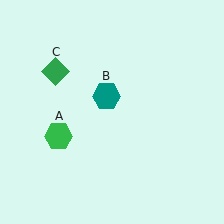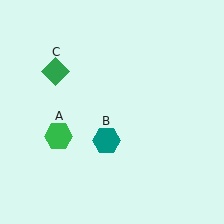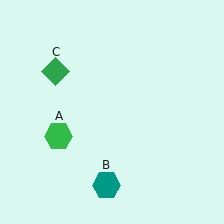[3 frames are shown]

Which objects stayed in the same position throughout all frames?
Green hexagon (object A) and green diamond (object C) remained stationary.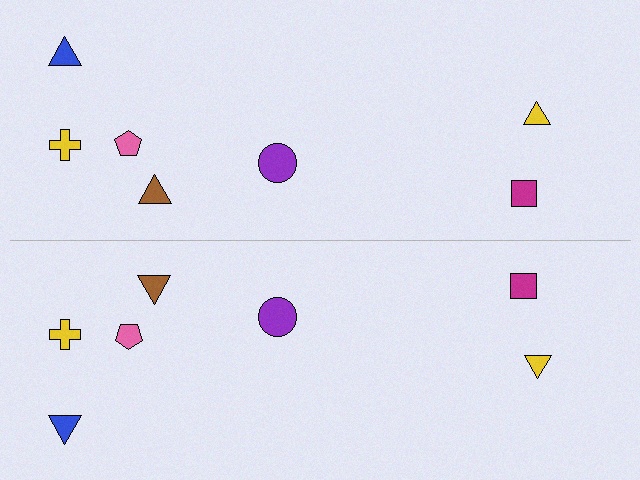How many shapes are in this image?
There are 14 shapes in this image.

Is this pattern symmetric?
Yes, this pattern has bilateral (reflection) symmetry.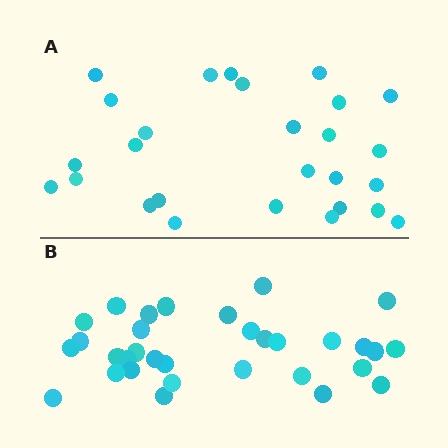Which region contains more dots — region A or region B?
Region B (the bottom region) has more dots.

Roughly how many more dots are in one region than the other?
Region B has about 5 more dots than region A.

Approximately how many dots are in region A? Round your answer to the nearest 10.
About 30 dots. (The exact count is 27, which rounds to 30.)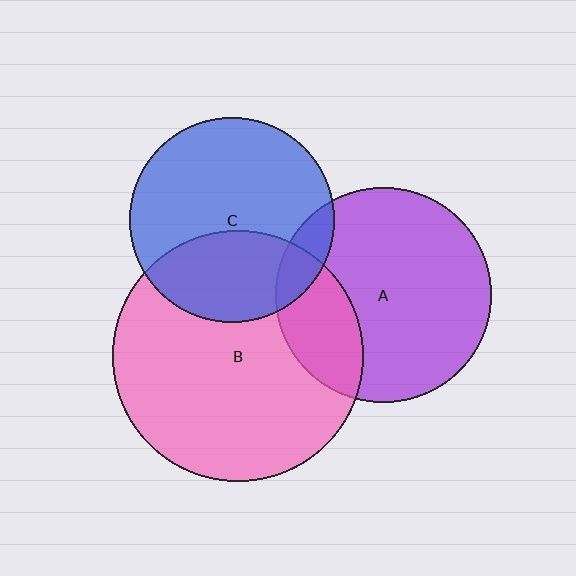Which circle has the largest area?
Circle B (pink).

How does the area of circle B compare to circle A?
Approximately 1.4 times.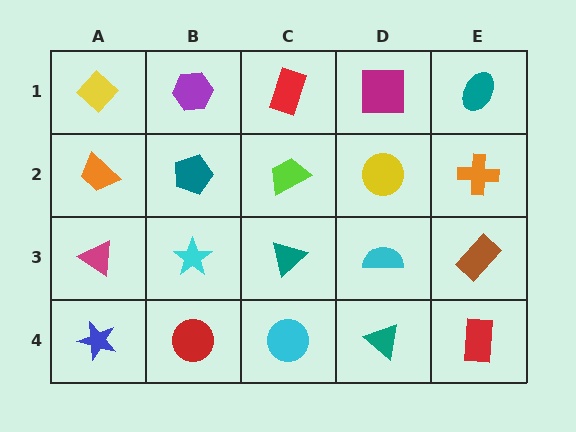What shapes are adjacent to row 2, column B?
A purple hexagon (row 1, column B), a cyan star (row 3, column B), an orange trapezoid (row 2, column A), a lime trapezoid (row 2, column C).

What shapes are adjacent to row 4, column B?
A cyan star (row 3, column B), a blue star (row 4, column A), a cyan circle (row 4, column C).